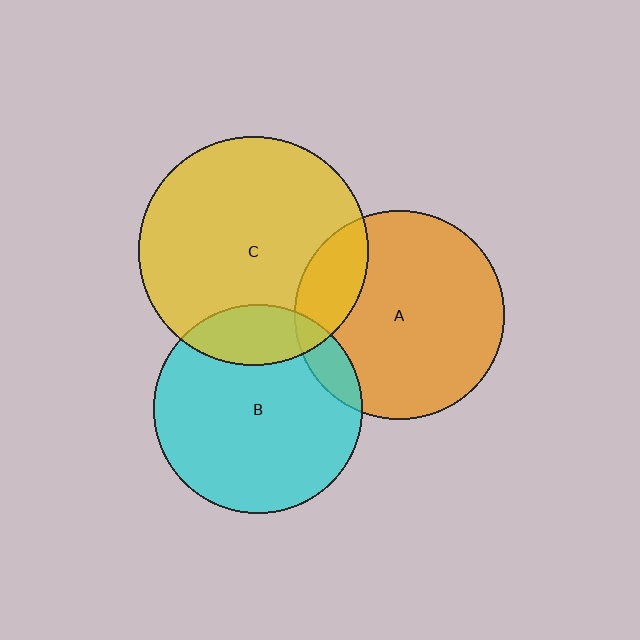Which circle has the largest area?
Circle C (yellow).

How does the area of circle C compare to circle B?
Approximately 1.2 times.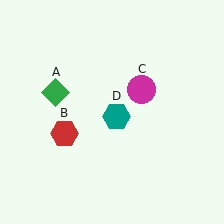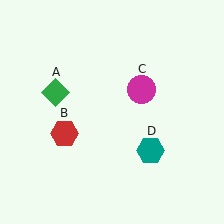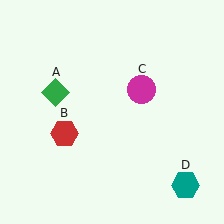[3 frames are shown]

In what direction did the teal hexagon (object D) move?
The teal hexagon (object D) moved down and to the right.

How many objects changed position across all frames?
1 object changed position: teal hexagon (object D).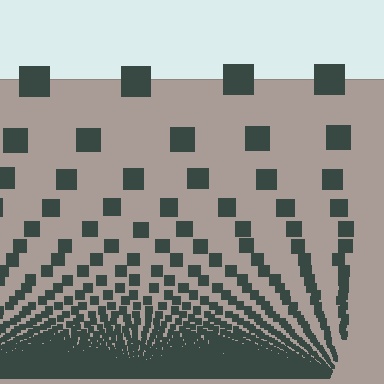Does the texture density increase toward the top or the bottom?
Density increases toward the bottom.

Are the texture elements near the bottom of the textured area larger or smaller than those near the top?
Smaller. The gradient is inverted — elements near the bottom are smaller and denser.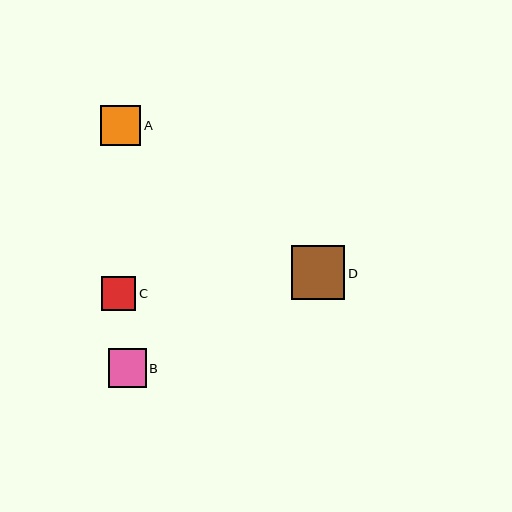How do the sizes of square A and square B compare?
Square A and square B are approximately the same size.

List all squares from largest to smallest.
From largest to smallest: D, A, B, C.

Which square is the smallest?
Square C is the smallest with a size of approximately 35 pixels.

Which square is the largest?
Square D is the largest with a size of approximately 54 pixels.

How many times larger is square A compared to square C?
Square A is approximately 1.2 times the size of square C.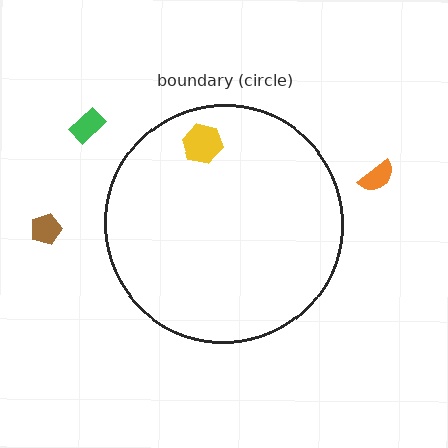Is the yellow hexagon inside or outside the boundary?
Inside.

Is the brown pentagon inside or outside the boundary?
Outside.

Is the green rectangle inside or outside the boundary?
Outside.